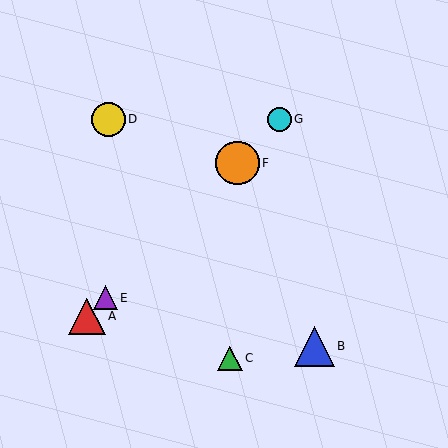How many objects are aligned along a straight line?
4 objects (A, E, F, G) are aligned along a straight line.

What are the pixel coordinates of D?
Object D is at (108, 119).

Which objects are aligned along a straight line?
Objects A, E, F, G are aligned along a straight line.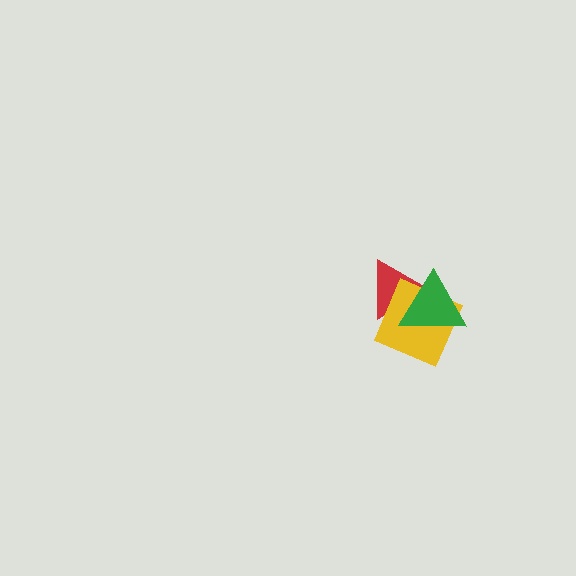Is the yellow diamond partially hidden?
Yes, it is partially covered by another shape.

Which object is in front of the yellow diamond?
The green triangle is in front of the yellow diamond.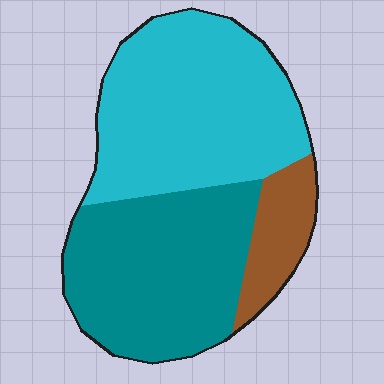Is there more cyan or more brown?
Cyan.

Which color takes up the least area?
Brown, at roughly 10%.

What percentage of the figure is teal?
Teal takes up about two fifths (2/5) of the figure.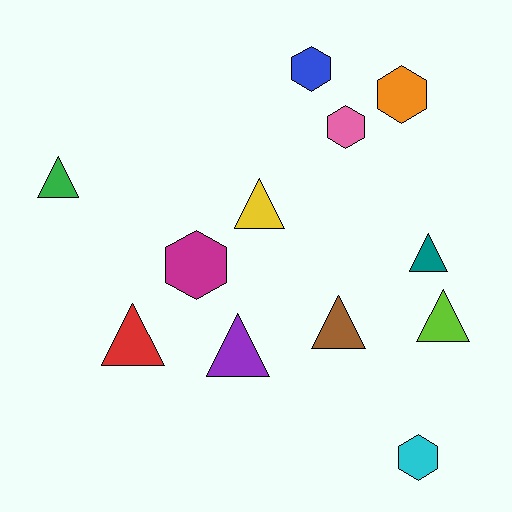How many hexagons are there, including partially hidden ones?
There are 5 hexagons.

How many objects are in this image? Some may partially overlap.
There are 12 objects.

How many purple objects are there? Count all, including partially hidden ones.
There is 1 purple object.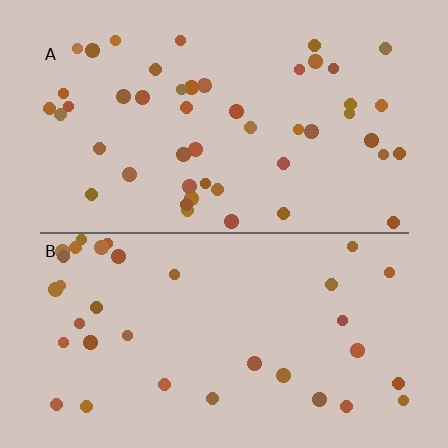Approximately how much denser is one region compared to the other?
Approximately 1.4× — region A over region B.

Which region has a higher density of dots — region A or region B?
A (the top).